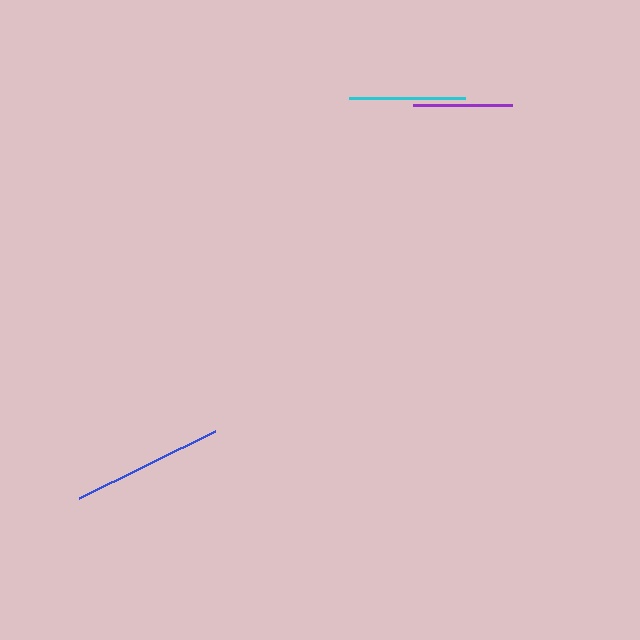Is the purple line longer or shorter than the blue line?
The blue line is longer than the purple line.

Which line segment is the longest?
The blue line is the longest at approximately 151 pixels.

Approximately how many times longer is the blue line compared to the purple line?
The blue line is approximately 1.5 times the length of the purple line.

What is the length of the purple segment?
The purple segment is approximately 99 pixels long.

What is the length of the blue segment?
The blue segment is approximately 151 pixels long.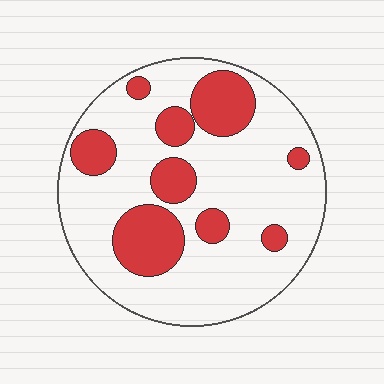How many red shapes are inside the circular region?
9.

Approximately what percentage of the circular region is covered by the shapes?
Approximately 25%.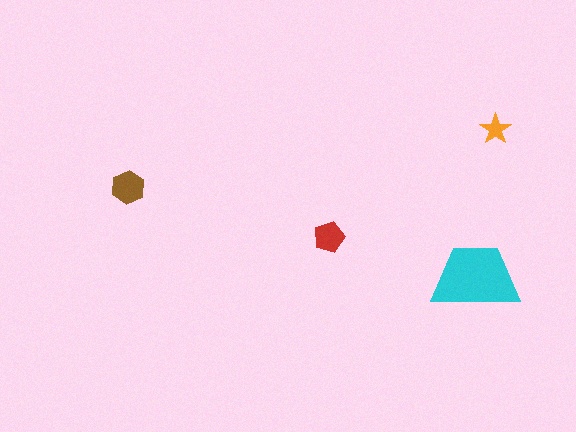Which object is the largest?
The cyan trapezoid.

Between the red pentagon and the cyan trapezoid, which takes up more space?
The cyan trapezoid.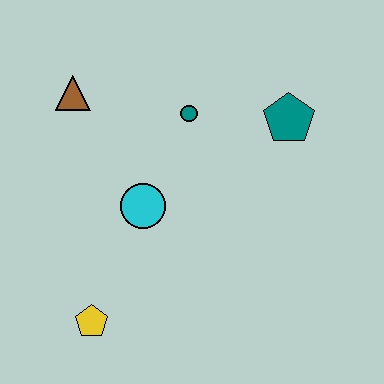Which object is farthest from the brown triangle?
The yellow pentagon is farthest from the brown triangle.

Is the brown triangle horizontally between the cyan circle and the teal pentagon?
No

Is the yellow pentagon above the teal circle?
No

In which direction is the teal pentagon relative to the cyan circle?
The teal pentagon is to the right of the cyan circle.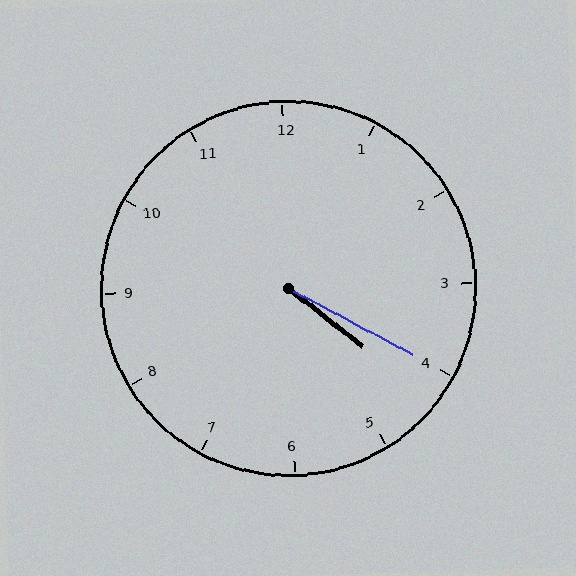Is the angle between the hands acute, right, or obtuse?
It is acute.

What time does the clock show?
4:20.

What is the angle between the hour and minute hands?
Approximately 10 degrees.